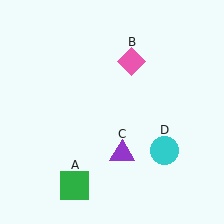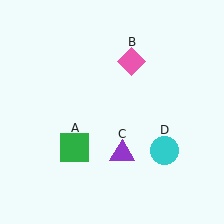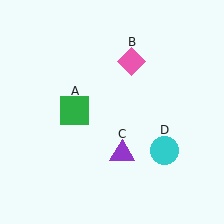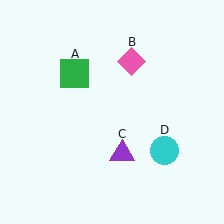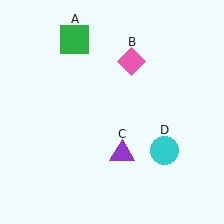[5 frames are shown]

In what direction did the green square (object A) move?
The green square (object A) moved up.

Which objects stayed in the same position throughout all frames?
Pink diamond (object B) and purple triangle (object C) and cyan circle (object D) remained stationary.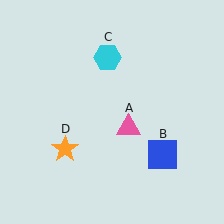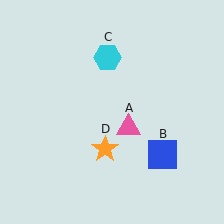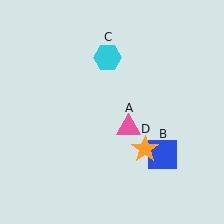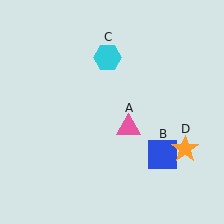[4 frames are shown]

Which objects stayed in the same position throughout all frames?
Pink triangle (object A) and blue square (object B) and cyan hexagon (object C) remained stationary.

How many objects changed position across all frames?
1 object changed position: orange star (object D).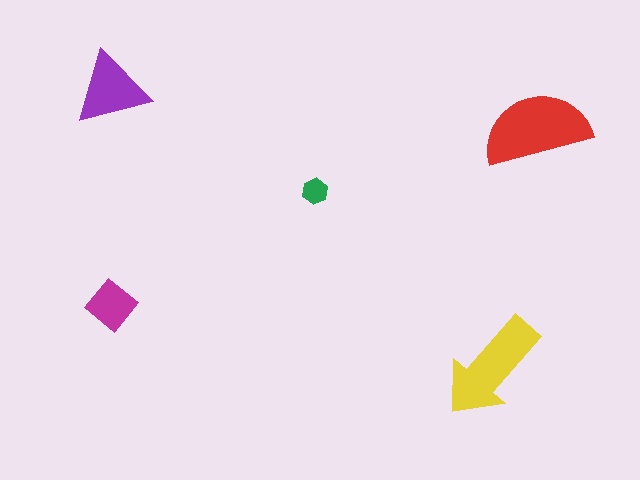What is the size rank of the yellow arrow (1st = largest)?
2nd.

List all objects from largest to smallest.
The red semicircle, the yellow arrow, the purple triangle, the magenta diamond, the green hexagon.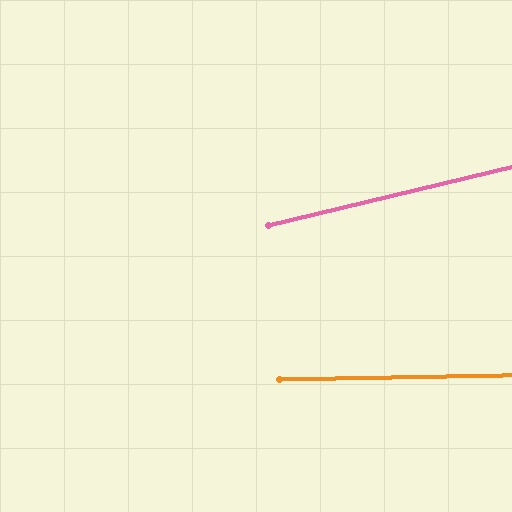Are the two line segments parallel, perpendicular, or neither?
Neither parallel nor perpendicular — they differ by about 13°.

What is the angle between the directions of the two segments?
Approximately 13 degrees.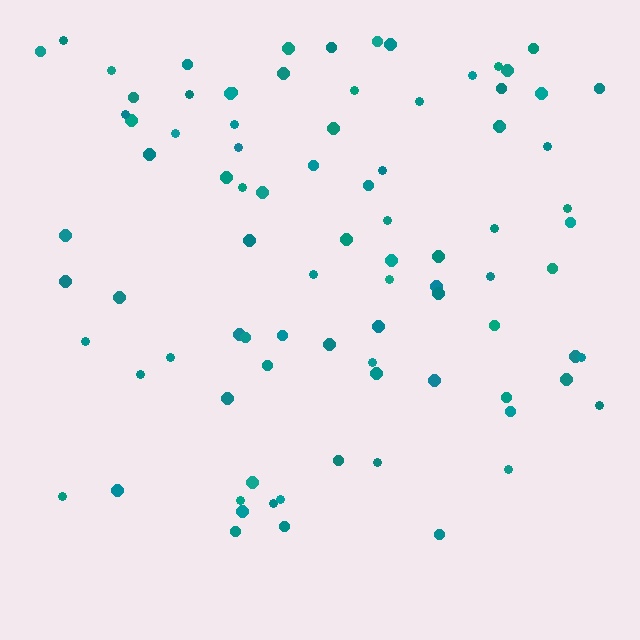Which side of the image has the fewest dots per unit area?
The bottom.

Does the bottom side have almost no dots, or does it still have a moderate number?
Still a moderate number, just noticeably fewer than the top.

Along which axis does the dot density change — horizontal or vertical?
Vertical.